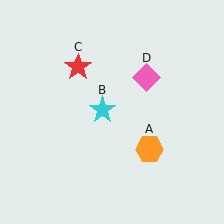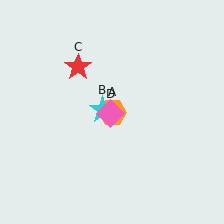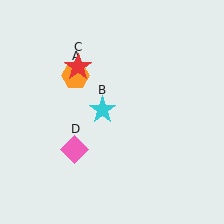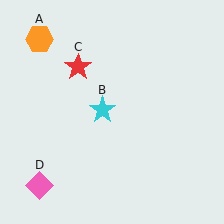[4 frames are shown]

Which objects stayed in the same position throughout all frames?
Cyan star (object B) and red star (object C) remained stationary.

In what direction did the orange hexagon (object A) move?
The orange hexagon (object A) moved up and to the left.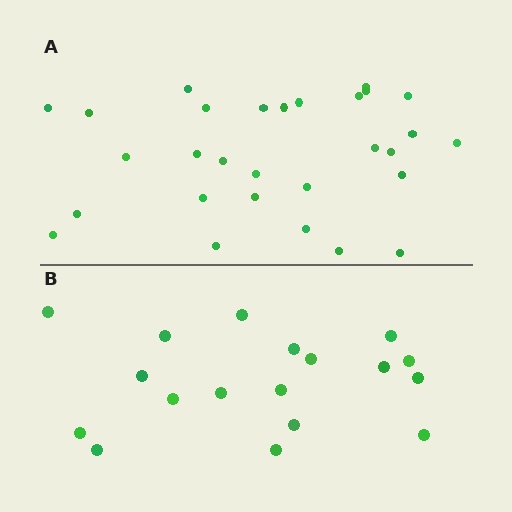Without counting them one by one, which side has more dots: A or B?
Region A (the top region) has more dots.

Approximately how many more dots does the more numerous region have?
Region A has roughly 12 or so more dots than region B.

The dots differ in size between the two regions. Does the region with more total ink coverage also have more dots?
No. Region B has more total ink coverage because its dots are larger, but region A actually contains more individual dots. Total area can be misleading — the number of items is what matters here.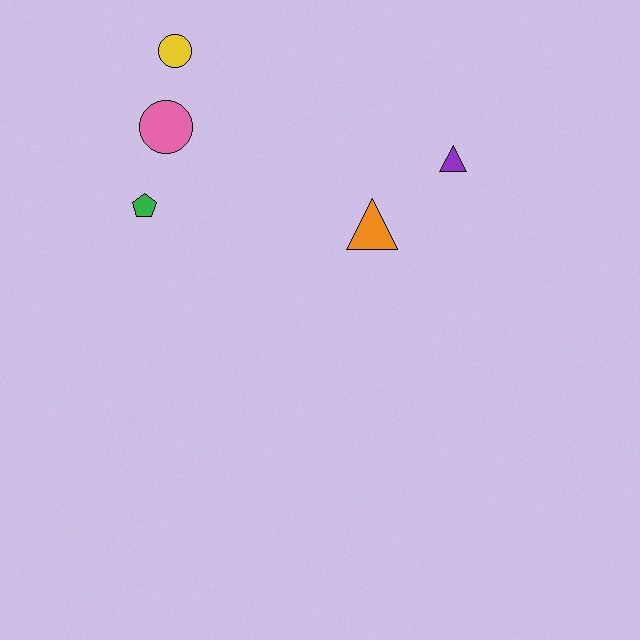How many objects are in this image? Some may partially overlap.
There are 5 objects.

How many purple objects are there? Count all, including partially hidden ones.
There is 1 purple object.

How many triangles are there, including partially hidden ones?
There are 2 triangles.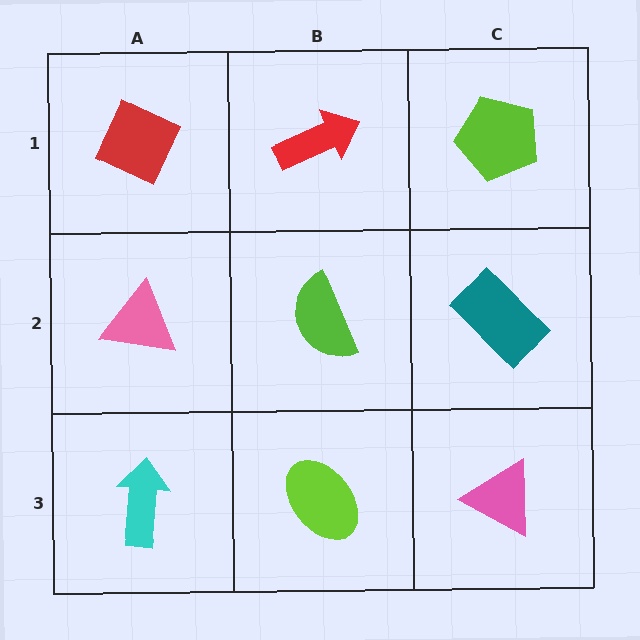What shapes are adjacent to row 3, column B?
A lime semicircle (row 2, column B), a cyan arrow (row 3, column A), a pink triangle (row 3, column C).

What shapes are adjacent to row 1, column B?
A lime semicircle (row 2, column B), a red diamond (row 1, column A), a lime pentagon (row 1, column C).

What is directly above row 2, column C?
A lime pentagon.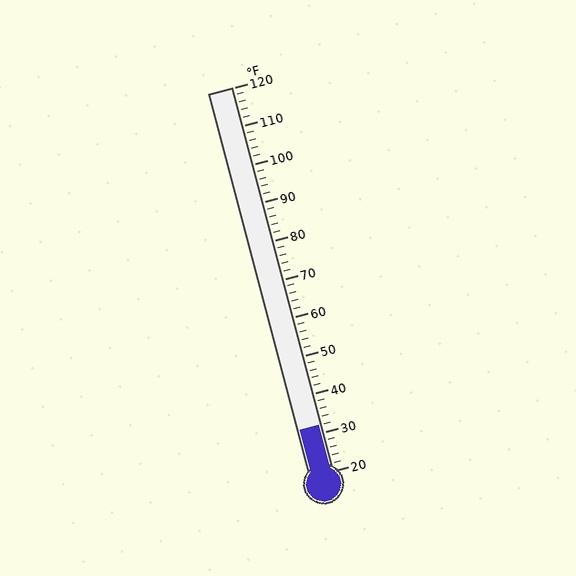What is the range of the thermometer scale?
The thermometer scale ranges from 20°F to 120°F.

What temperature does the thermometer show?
The thermometer shows approximately 32°F.